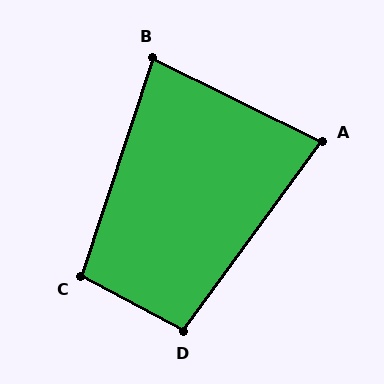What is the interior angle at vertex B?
Approximately 82 degrees (acute).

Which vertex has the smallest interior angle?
A, at approximately 80 degrees.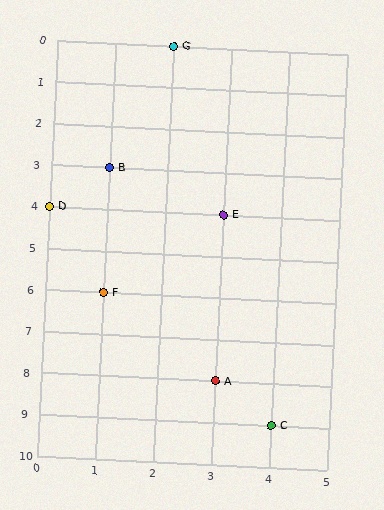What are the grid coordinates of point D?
Point D is at grid coordinates (0, 4).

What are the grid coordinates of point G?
Point G is at grid coordinates (2, 0).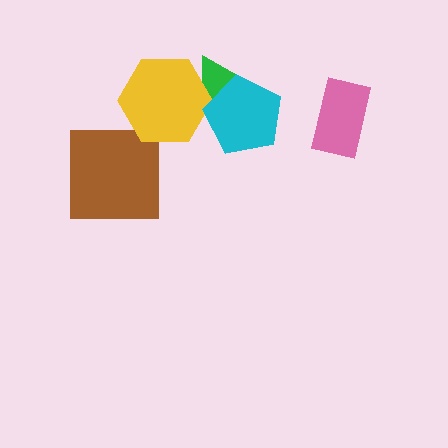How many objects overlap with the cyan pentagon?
1 object overlaps with the cyan pentagon.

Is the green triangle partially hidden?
Yes, it is partially covered by another shape.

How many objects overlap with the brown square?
0 objects overlap with the brown square.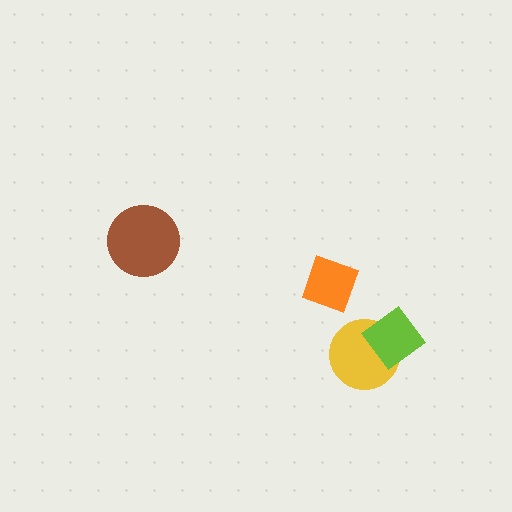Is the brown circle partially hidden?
No, no other shape covers it.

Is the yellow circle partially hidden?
Yes, it is partially covered by another shape.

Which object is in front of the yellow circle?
The lime diamond is in front of the yellow circle.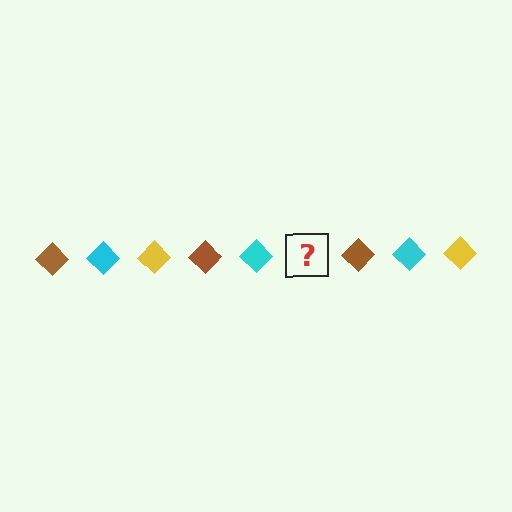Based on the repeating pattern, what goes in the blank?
The blank should be a yellow diamond.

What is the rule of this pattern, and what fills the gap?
The rule is that the pattern cycles through brown, cyan, yellow diamonds. The gap should be filled with a yellow diamond.